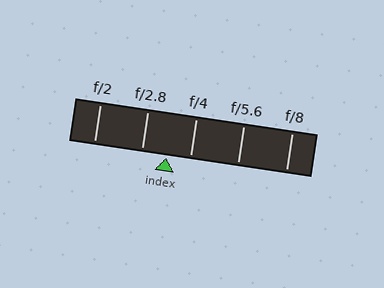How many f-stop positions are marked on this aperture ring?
There are 5 f-stop positions marked.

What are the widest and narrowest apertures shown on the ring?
The widest aperture shown is f/2 and the narrowest is f/8.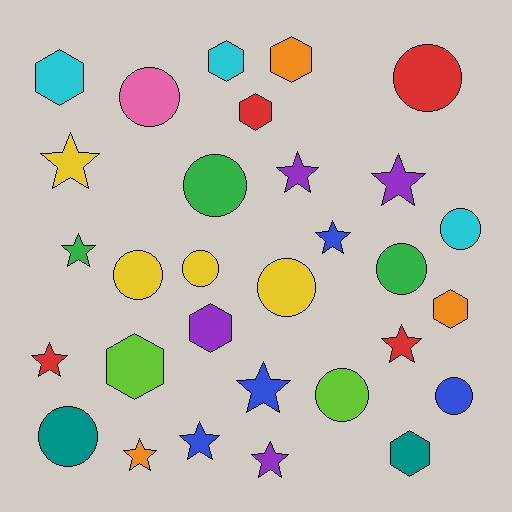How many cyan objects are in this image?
There are 3 cyan objects.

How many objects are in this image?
There are 30 objects.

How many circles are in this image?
There are 11 circles.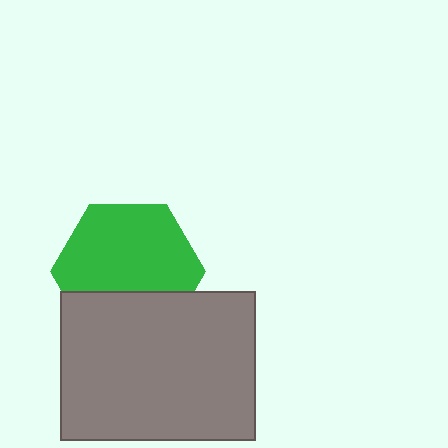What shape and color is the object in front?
The object in front is a gray rectangle.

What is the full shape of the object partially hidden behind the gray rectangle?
The partially hidden object is a green hexagon.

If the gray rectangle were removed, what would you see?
You would see the complete green hexagon.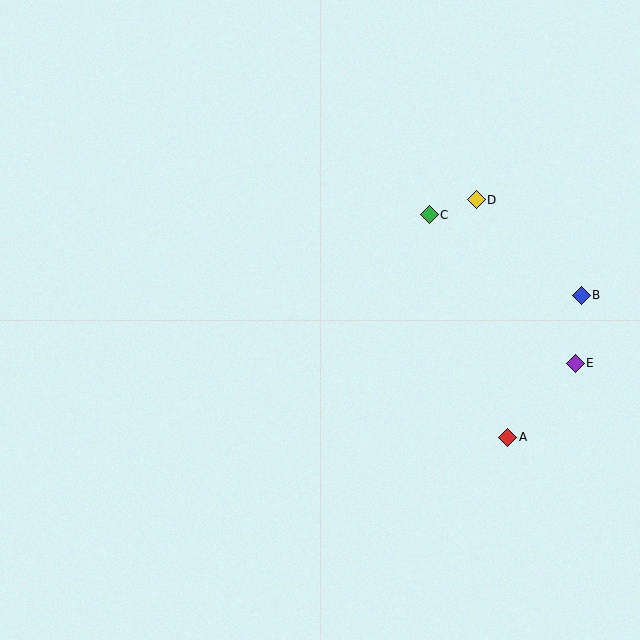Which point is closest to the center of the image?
Point C at (429, 215) is closest to the center.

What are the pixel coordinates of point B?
Point B is at (581, 295).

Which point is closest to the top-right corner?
Point D is closest to the top-right corner.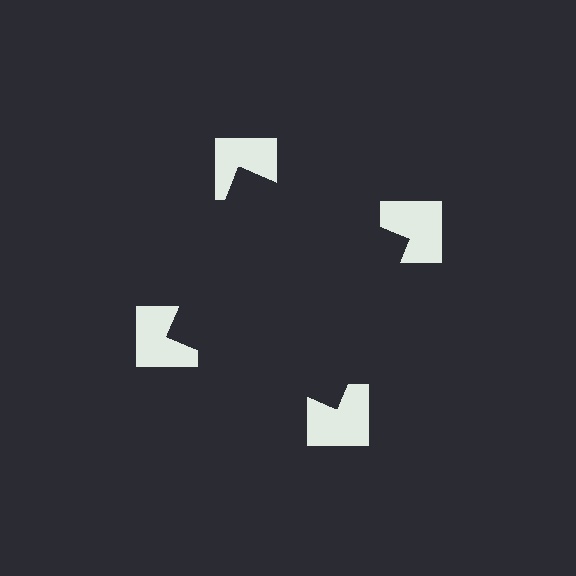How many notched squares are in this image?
There are 4 — one at each vertex of the illusory square.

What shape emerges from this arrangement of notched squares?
An illusory square — its edges are inferred from the aligned wedge cuts in the notched squares, not physically drawn.